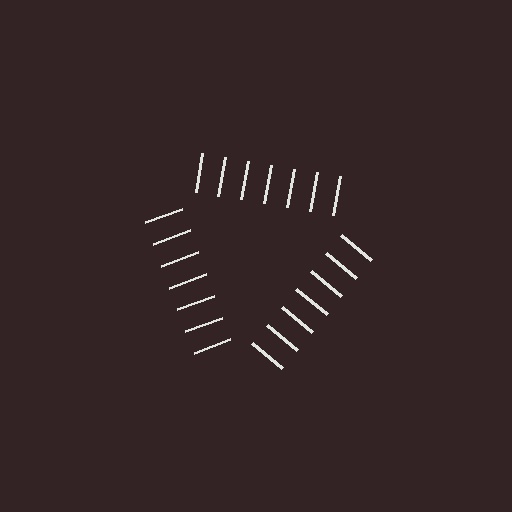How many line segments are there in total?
21 — 7 along each of the 3 edges.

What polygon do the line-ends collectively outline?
An illusory triangle — the line segments terminate on its edges but no continuous stroke is drawn.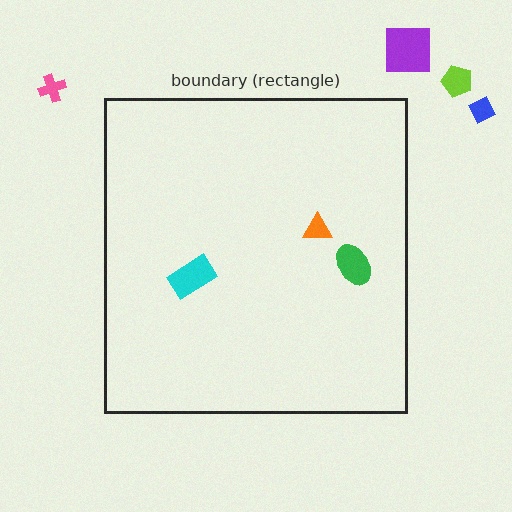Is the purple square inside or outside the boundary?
Outside.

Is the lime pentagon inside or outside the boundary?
Outside.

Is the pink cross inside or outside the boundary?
Outside.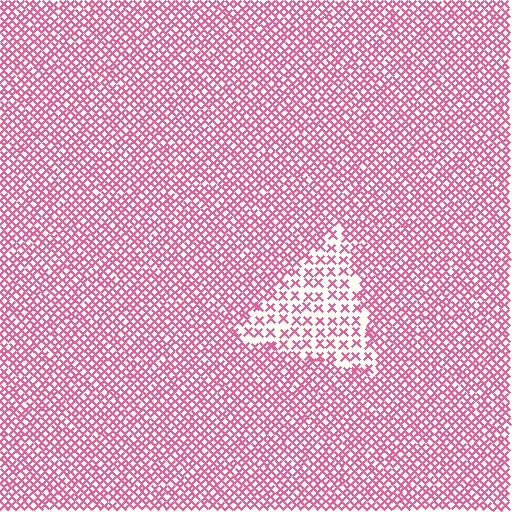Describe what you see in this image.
The image contains small pink elements arranged at two different densities. A triangle-shaped region is visible where the elements are less densely packed than the surrounding area.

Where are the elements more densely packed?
The elements are more densely packed outside the triangle boundary.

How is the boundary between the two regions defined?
The boundary is defined by a change in element density (approximately 2.1x ratio). All elements are the same color, size, and shape.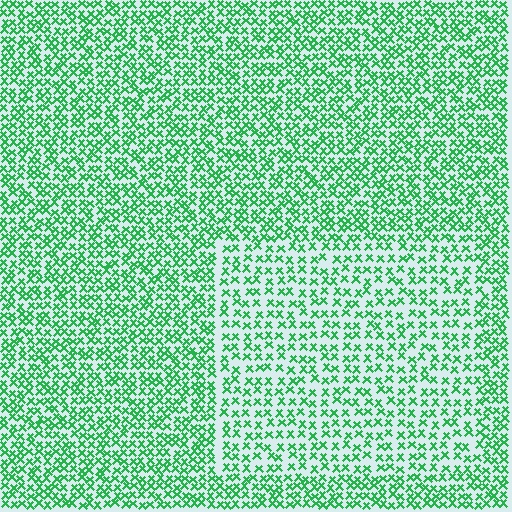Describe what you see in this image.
The image contains small green elements arranged at two different densities. A rectangle-shaped region is visible where the elements are less densely packed than the surrounding area.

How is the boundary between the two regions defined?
The boundary is defined by a change in element density (approximately 1.6x ratio). All elements are the same color, size, and shape.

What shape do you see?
I see a rectangle.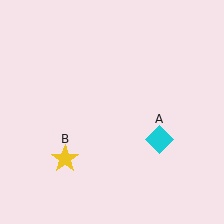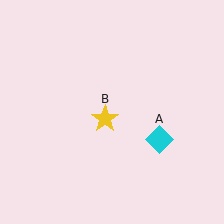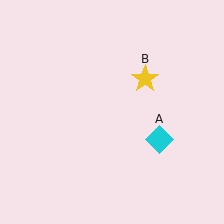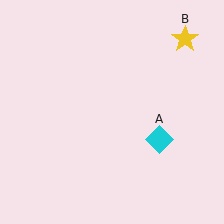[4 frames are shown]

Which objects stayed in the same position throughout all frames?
Cyan diamond (object A) remained stationary.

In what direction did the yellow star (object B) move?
The yellow star (object B) moved up and to the right.